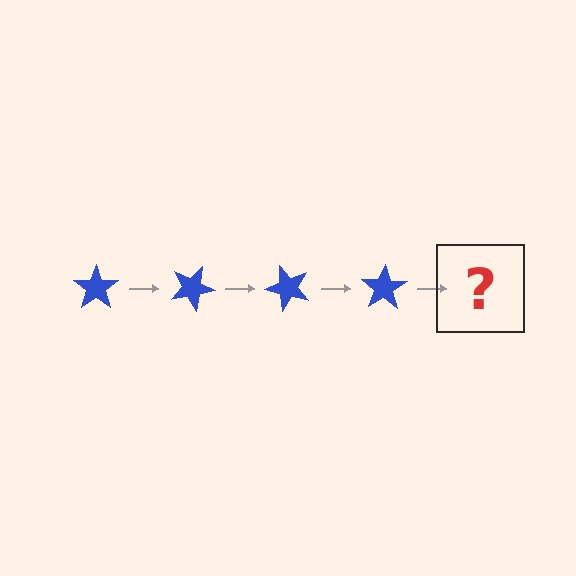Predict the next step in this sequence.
The next step is a blue star rotated 100 degrees.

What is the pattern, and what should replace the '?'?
The pattern is that the star rotates 25 degrees each step. The '?' should be a blue star rotated 100 degrees.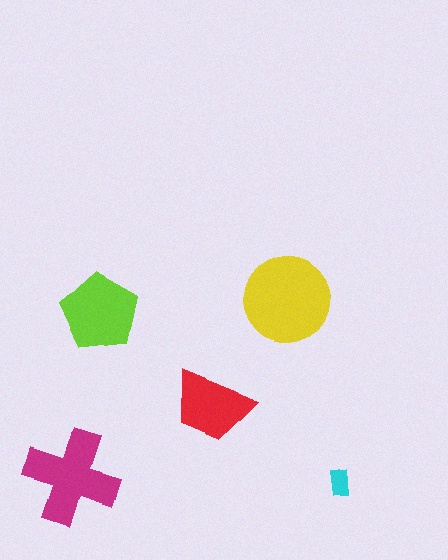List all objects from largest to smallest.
The yellow circle, the magenta cross, the lime pentagon, the red trapezoid, the cyan rectangle.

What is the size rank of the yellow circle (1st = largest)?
1st.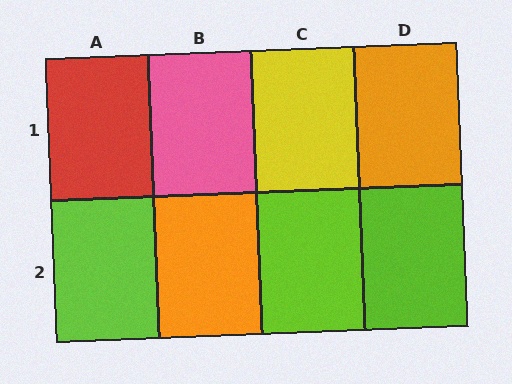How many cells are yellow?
1 cell is yellow.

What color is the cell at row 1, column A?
Red.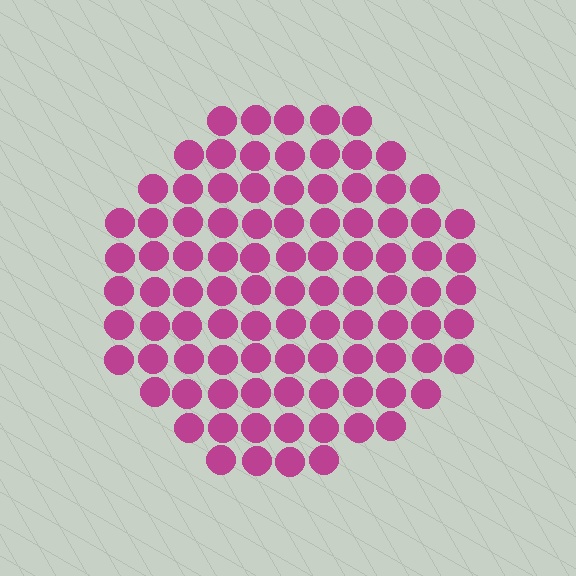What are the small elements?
The small elements are circles.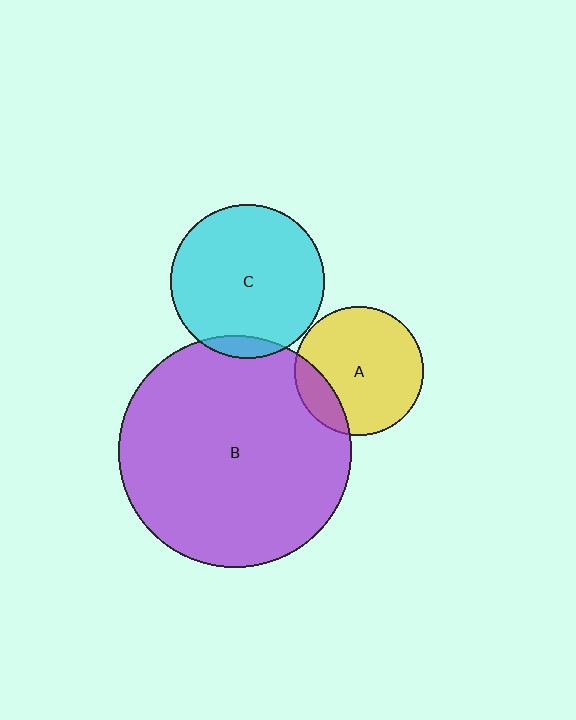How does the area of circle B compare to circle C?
Approximately 2.3 times.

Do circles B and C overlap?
Yes.